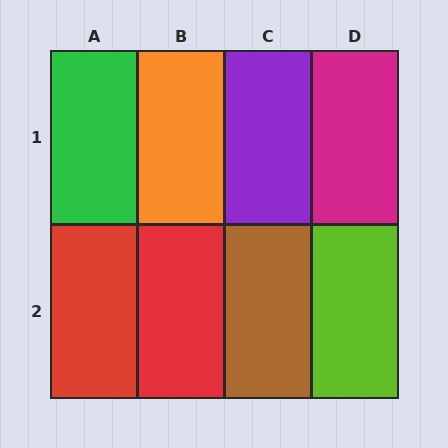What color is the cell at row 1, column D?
Magenta.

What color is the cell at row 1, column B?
Orange.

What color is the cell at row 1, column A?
Green.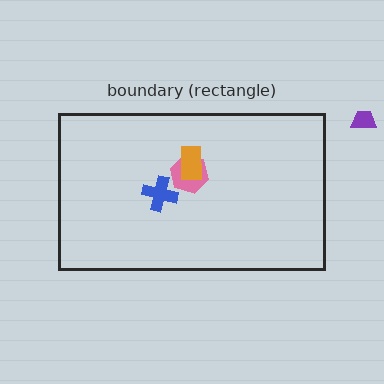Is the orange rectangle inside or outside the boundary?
Inside.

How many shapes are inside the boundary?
3 inside, 1 outside.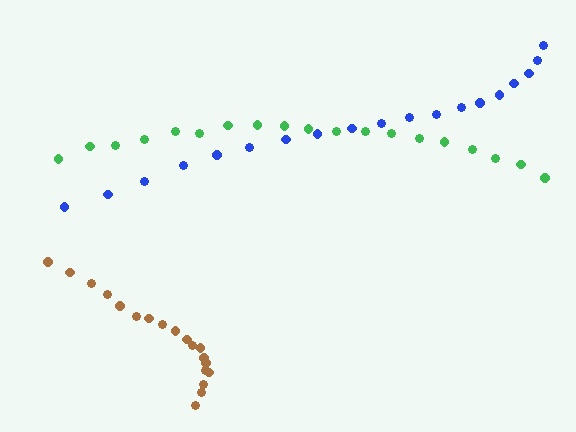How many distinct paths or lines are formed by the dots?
There are 3 distinct paths.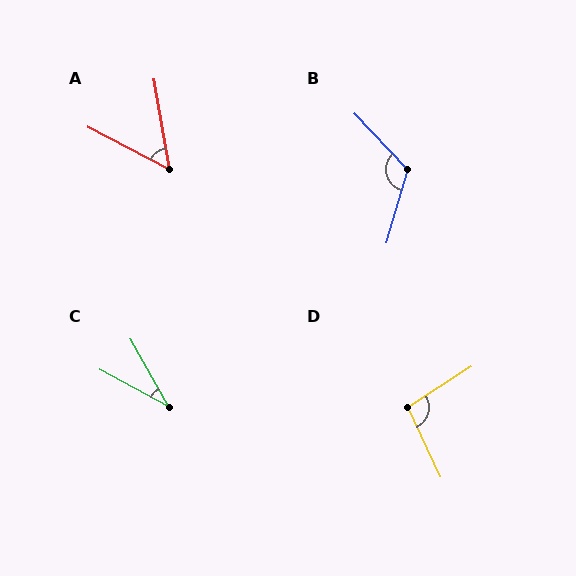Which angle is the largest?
B, at approximately 120 degrees.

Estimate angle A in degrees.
Approximately 53 degrees.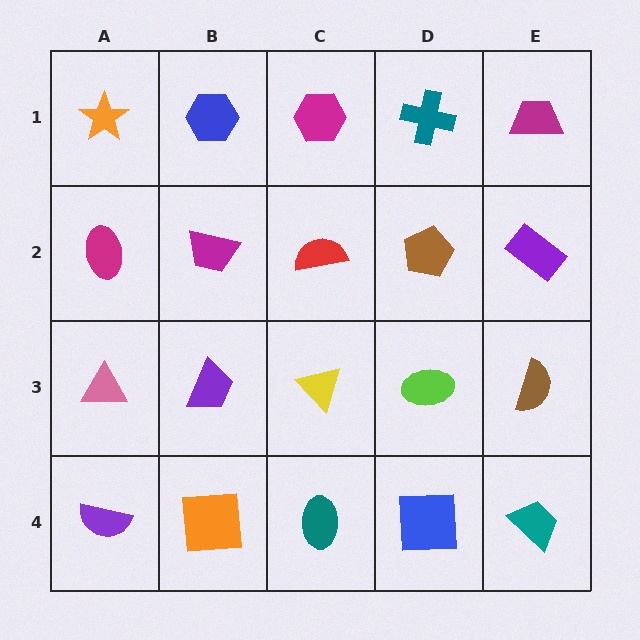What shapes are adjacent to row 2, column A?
An orange star (row 1, column A), a pink triangle (row 3, column A), a magenta trapezoid (row 2, column B).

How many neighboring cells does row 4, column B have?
3.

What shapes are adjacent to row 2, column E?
A magenta trapezoid (row 1, column E), a brown semicircle (row 3, column E), a brown pentagon (row 2, column D).